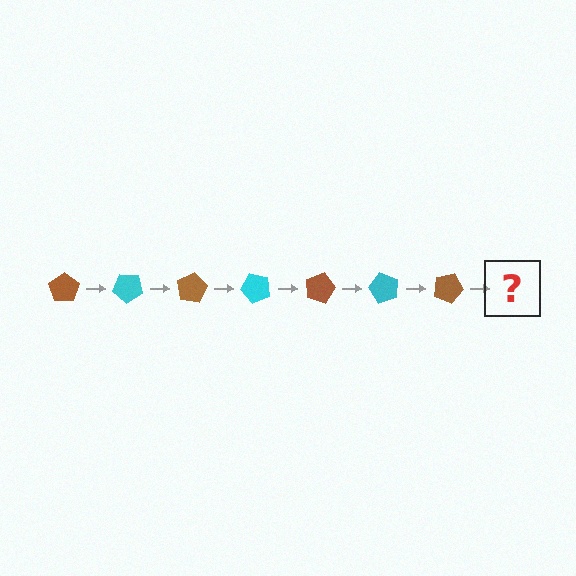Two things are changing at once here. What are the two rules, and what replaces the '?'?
The two rules are that it rotates 40 degrees each step and the color cycles through brown and cyan. The '?' should be a cyan pentagon, rotated 280 degrees from the start.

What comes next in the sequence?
The next element should be a cyan pentagon, rotated 280 degrees from the start.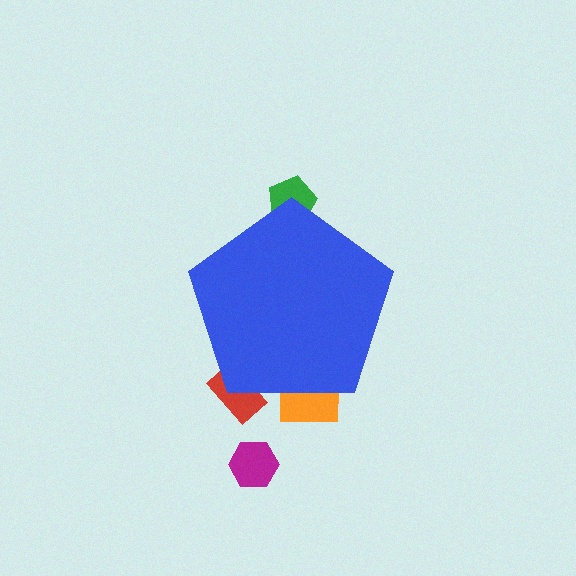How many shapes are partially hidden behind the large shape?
3 shapes are partially hidden.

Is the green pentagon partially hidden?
Yes, the green pentagon is partially hidden behind the blue pentagon.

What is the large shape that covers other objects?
A blue pentagon.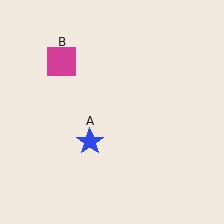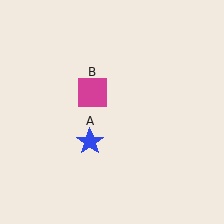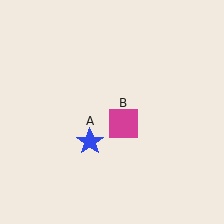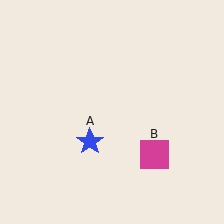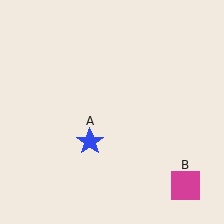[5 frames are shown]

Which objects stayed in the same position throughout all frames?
Blue star (object A) remained stationary.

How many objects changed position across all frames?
1 object changed position: magenta square (object B).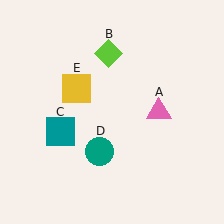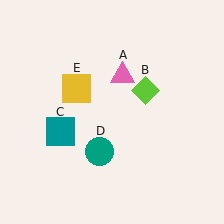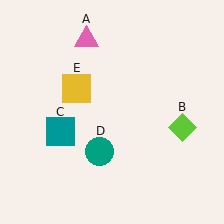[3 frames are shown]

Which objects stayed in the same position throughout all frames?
Teal square (object C) and teal circle (object D) and yellow square (object E) remained stationary.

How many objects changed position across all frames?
2 objects changed position: pink triangle (object A), lime diamond (object B).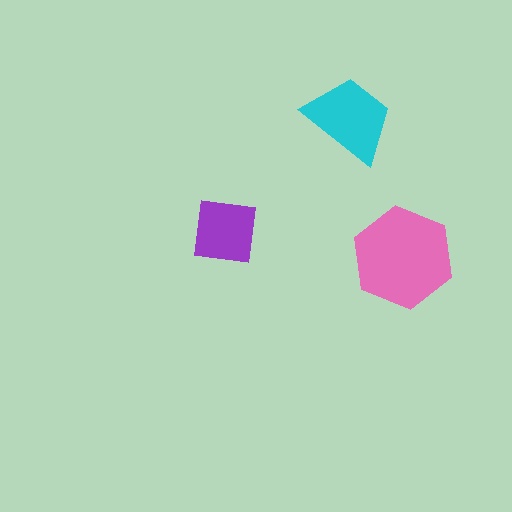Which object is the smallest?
The purple square.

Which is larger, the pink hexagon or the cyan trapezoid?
The pink hexagon.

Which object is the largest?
The pink hexagon.